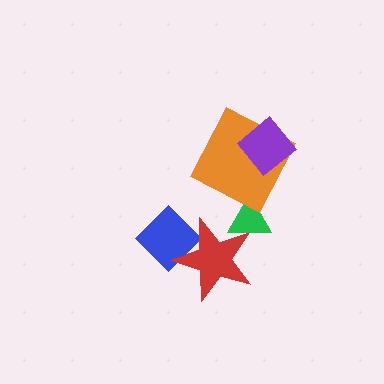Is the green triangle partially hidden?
Yes, it is partially covered by another shape.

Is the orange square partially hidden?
Yes, it is partially covered by another shape.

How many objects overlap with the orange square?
1 object overlaps with the orange square.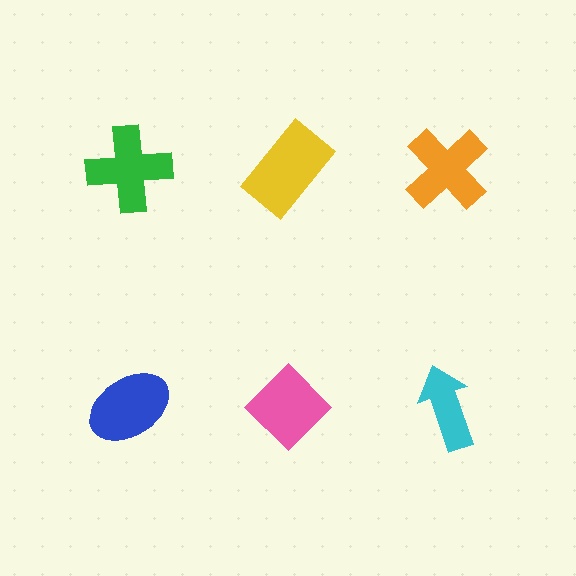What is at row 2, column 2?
A pink diamond.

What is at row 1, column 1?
A green cross.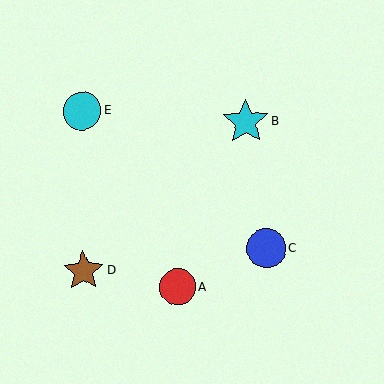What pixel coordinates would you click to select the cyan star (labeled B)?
Click at (246, 122) to select the cyan star B.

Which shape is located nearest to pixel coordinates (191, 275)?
The red circle (labeled A) at (178, 287) is nearest to that location.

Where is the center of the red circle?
The center of the red circle is at (178, 287).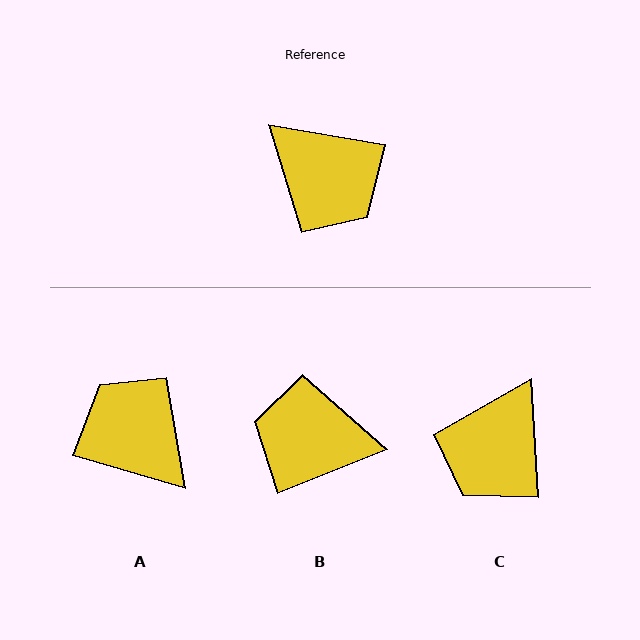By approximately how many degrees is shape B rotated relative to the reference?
Approximately 149 degrees clockwise.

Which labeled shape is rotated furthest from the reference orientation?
A, about 173 degrees away.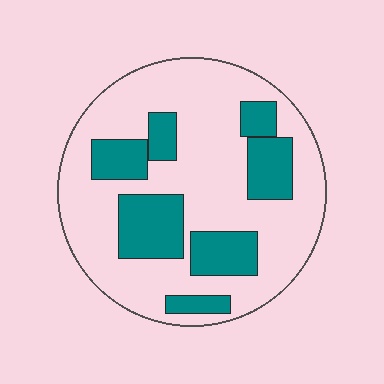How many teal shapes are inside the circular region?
7.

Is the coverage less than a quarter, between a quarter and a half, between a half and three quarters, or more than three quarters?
Between a quarter and a half.